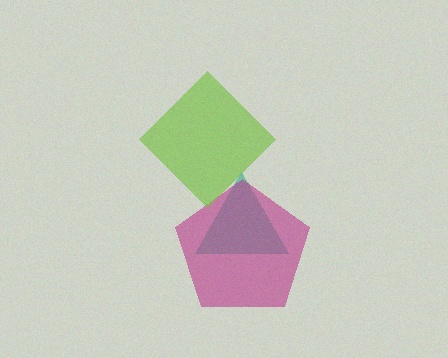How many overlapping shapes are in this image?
There are 3 overlapping shapes in the image.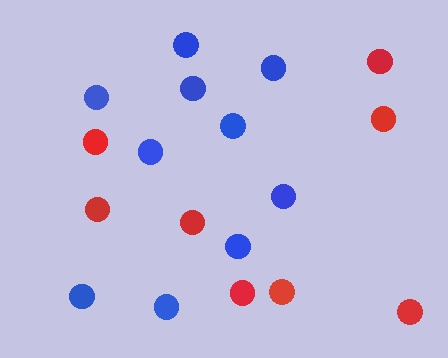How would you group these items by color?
There are 2 groups: one group of red circles (8) and one group of blue circles (10).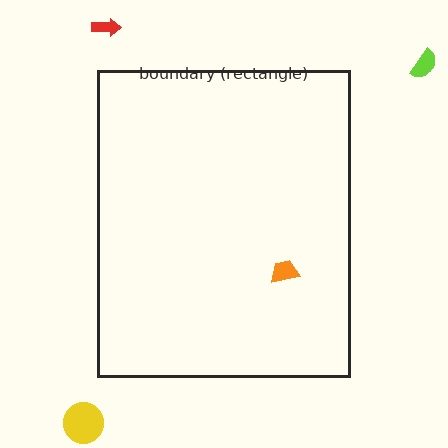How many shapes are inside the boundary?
1 inside, 3 outside.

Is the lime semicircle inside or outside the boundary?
Outside.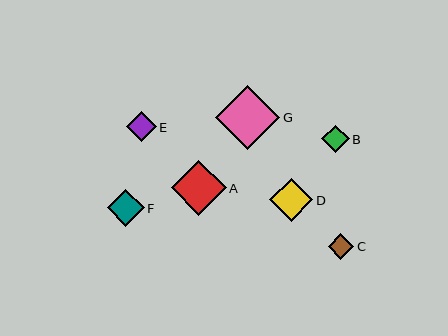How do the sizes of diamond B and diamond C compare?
Diamond B and diamond C are approximately the same size.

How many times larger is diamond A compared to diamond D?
Diamond A is approximately 1.3 times the size of diamond D.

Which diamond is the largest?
Diamond G is the largest with a size of approximately 65 pixels.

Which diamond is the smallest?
Diamond C is the smallest with a size of approximately 25 pixels.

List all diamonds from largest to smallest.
From largest to smallest: G, A, D, F, E, B, C.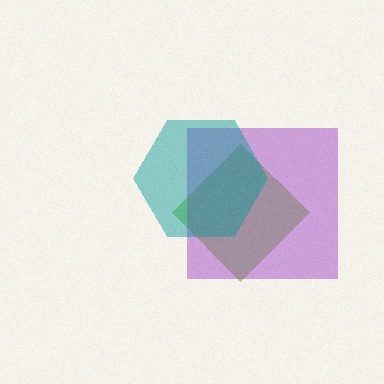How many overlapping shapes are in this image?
There are 3 overlapping shapes in the image.